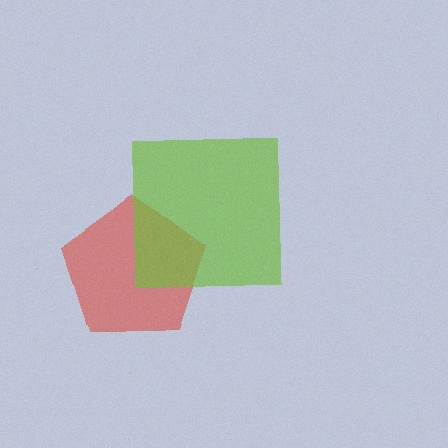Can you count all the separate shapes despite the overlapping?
Yes, there are 2 separate shapes.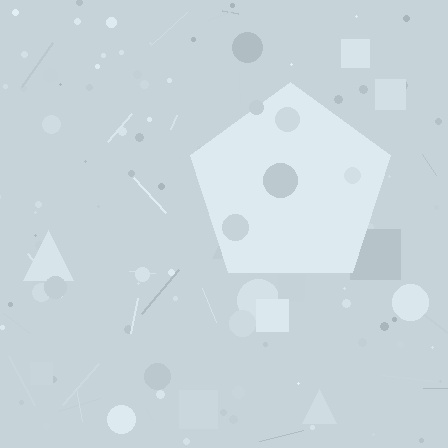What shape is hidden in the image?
A pentagon is hidden in the image.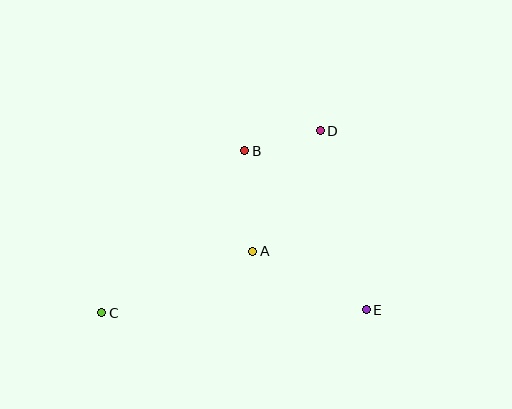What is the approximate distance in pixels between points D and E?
The distance between D and E is approximately 184 pixels.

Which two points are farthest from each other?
Points C and D are farthest from each other.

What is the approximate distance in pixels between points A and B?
The distance between A and B is approximately 101 pixels.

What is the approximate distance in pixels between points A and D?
The distance between A and D is approximately 138 pixels.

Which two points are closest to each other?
Points B and D are closest to each other.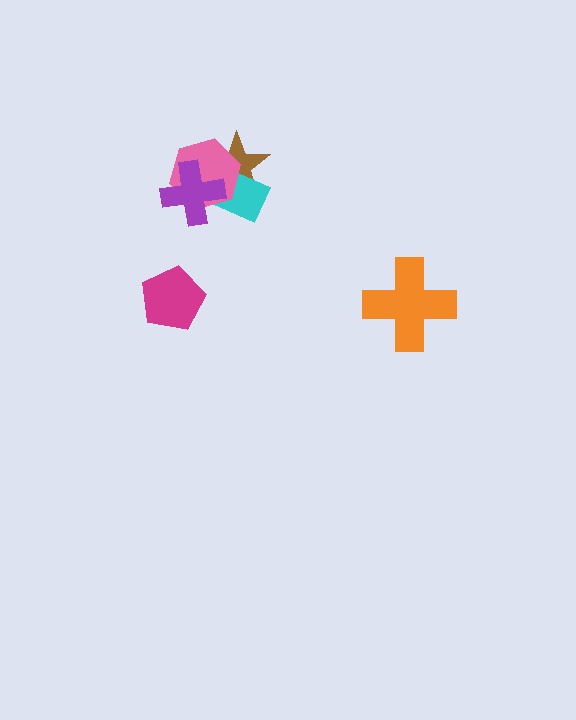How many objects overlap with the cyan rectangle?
3 objects overlap with the cyan rectangle.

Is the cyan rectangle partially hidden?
Yes, it is partially covered by another shape.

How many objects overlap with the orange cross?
0 objects overlap with the orange cross.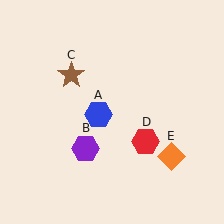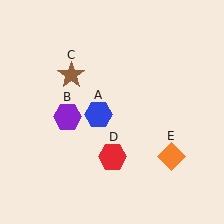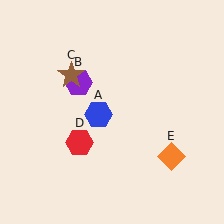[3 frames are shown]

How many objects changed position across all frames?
2 objects changed position: purple hexagon (object B), red hexagon (object D).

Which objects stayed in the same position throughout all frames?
Blue hexagon (object A) and brown star (object C) and orange diamond (object E) remained stationary.